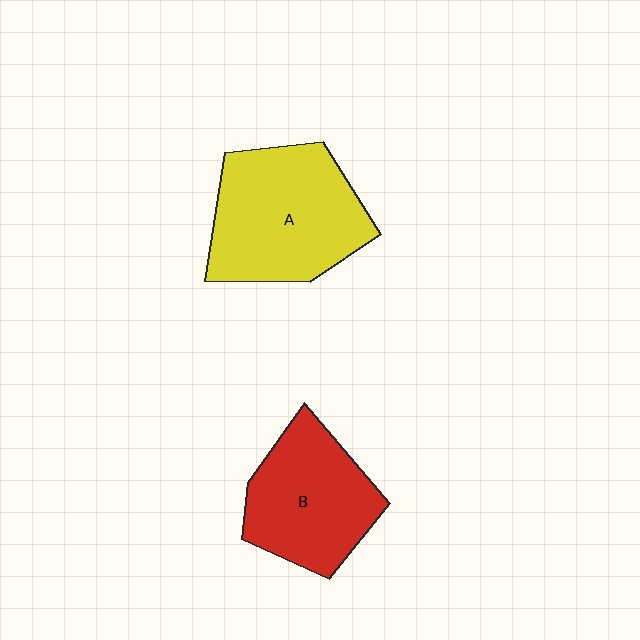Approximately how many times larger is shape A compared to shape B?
Approximately 1.2 times.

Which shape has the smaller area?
Shape B (red).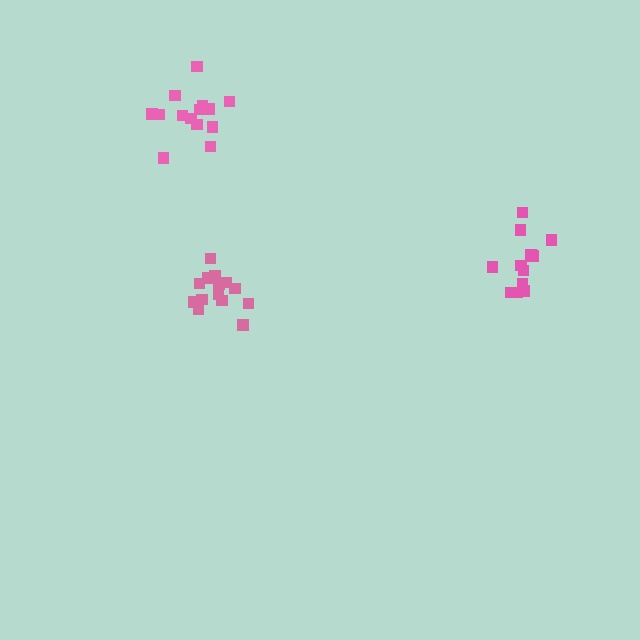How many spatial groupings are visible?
There are 3 spatial groupings.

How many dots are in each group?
Group 1: 14 dots, Group 2: 14 dots, Group 3: 12 dots (40 total).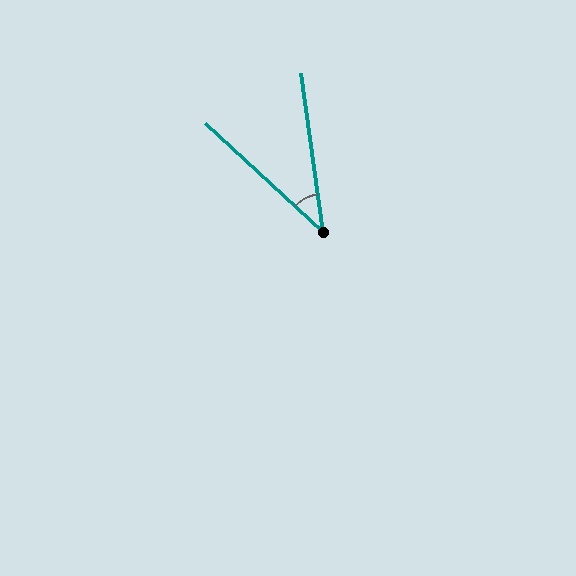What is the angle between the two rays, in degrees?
Approximately 39 degrees.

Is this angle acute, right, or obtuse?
It is acute.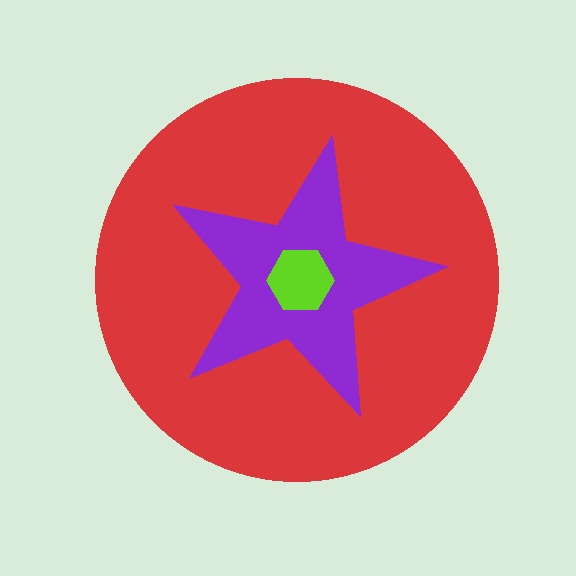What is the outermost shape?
The red circle.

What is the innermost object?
The lime hexagon.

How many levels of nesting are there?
3.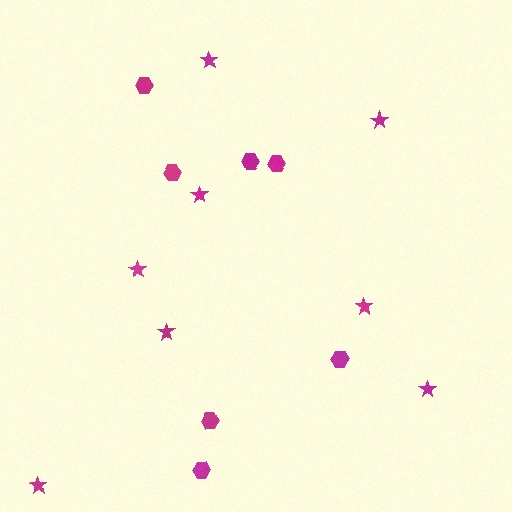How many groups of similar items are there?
There are 2 groups: one group of hexagons (7) and one group of stars (8).